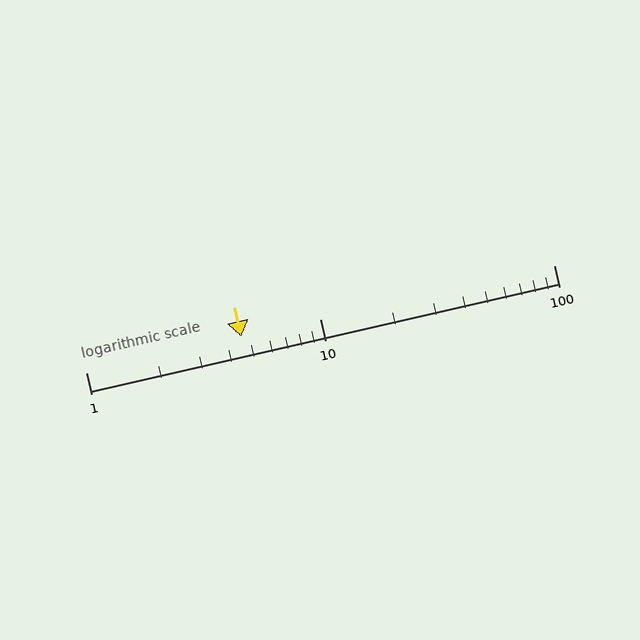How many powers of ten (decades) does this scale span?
The scale spans 2 decades, from 1 to 100.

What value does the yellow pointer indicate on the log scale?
The pointer indicates approximately 4.6.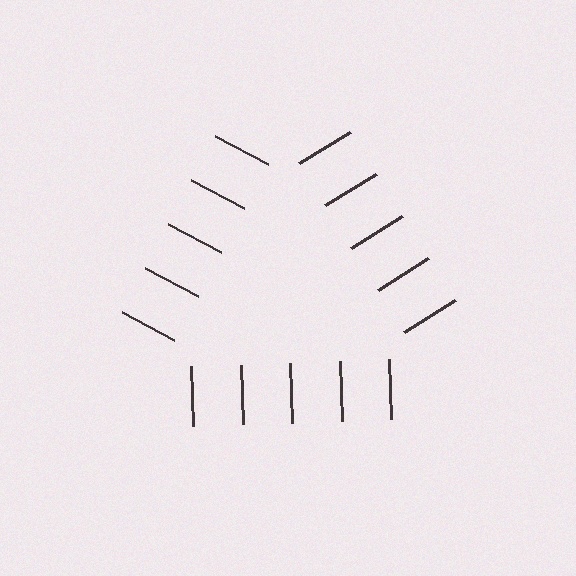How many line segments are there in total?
15 — 5 along each of the 3 edges.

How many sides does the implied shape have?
3 sides — the line-ends trace a triangle.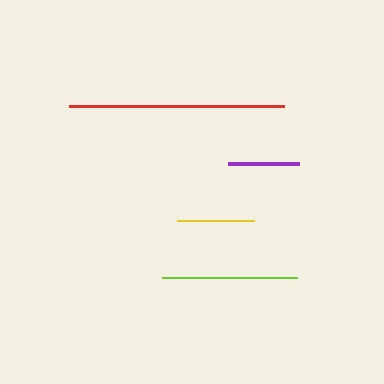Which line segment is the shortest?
The purple line is the shortest at approximately 71 pixels.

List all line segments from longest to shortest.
From longest to shortest: red, lime, yellow, purple.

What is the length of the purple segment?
The purple segment is approximately 71 pixels long.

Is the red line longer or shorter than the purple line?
The red line is longer than the purple line.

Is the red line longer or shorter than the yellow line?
The red line is longer than the yellow line.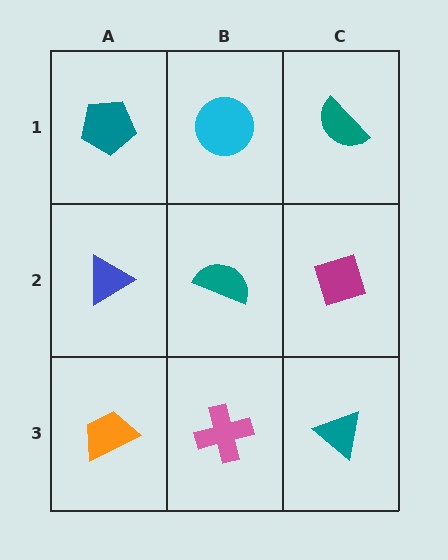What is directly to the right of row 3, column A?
A pink cross.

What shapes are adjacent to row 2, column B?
A cyan circle (row 1, column B), a pink cross (row 3, column B), a blue triangle (row 2, column A), a magenta diamond (row 2, column C).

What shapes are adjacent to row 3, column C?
A magenta diamond (row 2, column C), a pink cross (row 3, column B).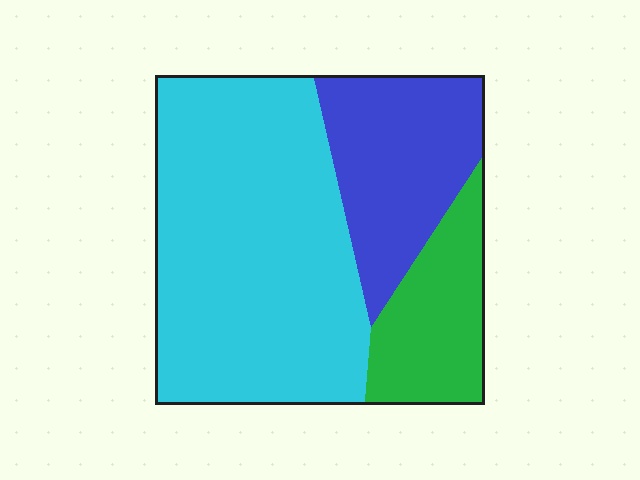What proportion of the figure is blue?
Blue takes up less than a quarter of the figure.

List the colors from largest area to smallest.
From largest to smallest: cyan, blue, green.